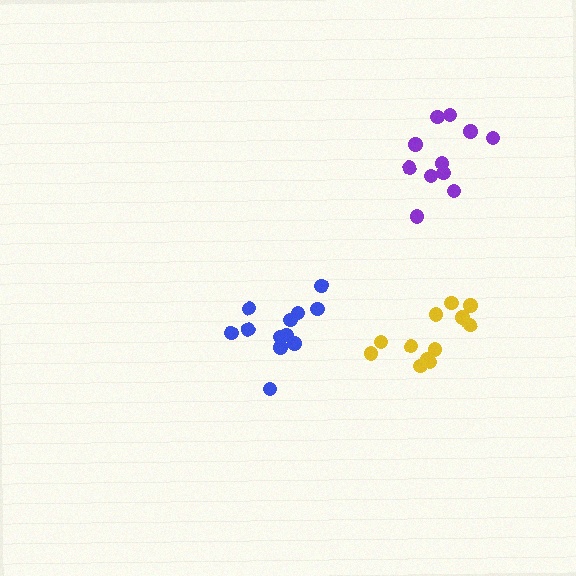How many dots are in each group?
Group 1: 12 dots, Group 2: 12 dots, Group 3: 11 dots (35 total).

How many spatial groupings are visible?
There are 3 spatial groupings.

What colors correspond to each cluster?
The clusters are colored: blue, yellow, purple.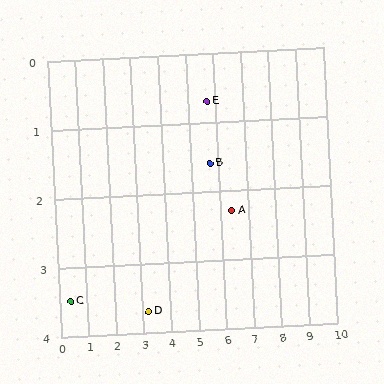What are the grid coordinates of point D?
Point D is at approximately (3.2, 3.7).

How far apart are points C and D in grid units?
Points C and D are about 2.8 grid units apart.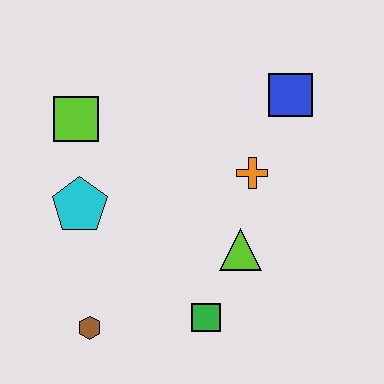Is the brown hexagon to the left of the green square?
Yes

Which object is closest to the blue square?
The orange cross is closest to the blue square.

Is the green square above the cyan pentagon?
No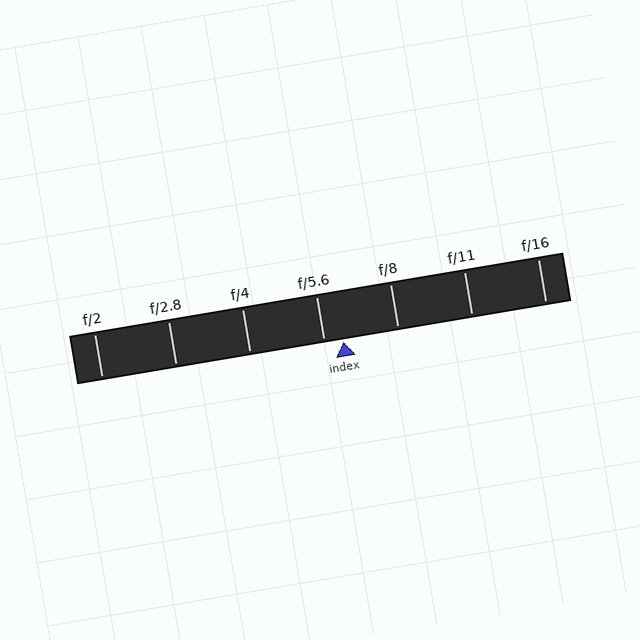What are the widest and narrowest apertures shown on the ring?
The widest aperture shown is f/2 and the narrowest is f/16.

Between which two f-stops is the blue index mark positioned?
The index mark is between f/5.6 and f/8.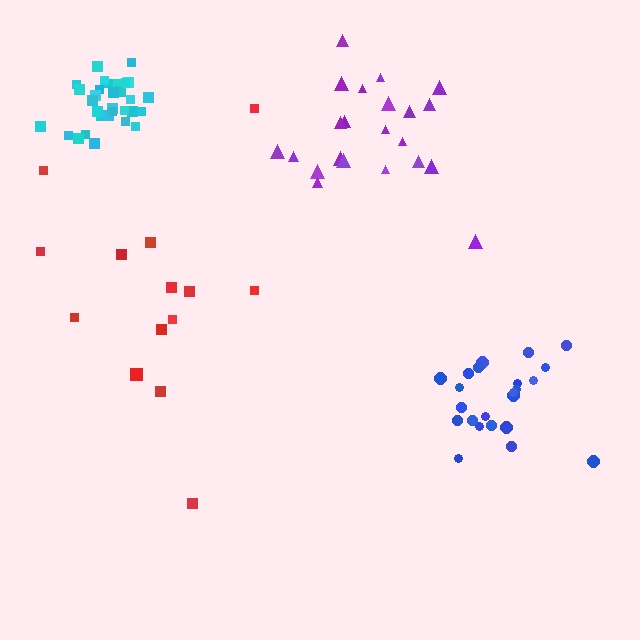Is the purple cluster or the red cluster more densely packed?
Purple.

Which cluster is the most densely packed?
Cyan.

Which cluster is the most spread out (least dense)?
Red.